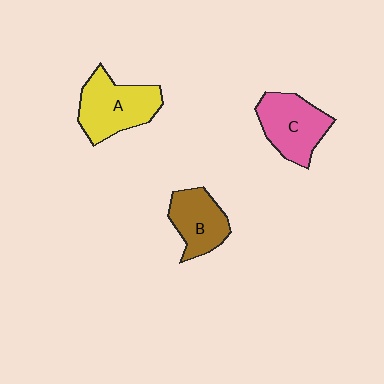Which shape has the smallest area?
Shape B (brown).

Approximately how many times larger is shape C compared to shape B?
Approximately 1.2 times.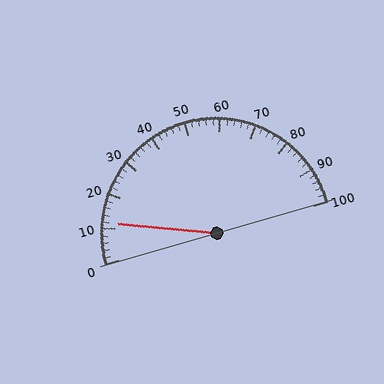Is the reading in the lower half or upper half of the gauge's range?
The reading is in the lower half of the range (0 to 100).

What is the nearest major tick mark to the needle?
The nearest major tick mark is 10.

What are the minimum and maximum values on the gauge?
The gauge ranges from 0 to 100.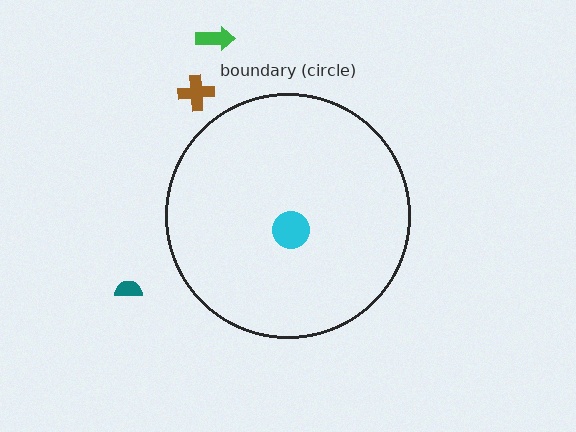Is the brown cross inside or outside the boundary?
Outside.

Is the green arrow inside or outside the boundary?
Outside.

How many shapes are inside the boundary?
1 inside, 3 outside.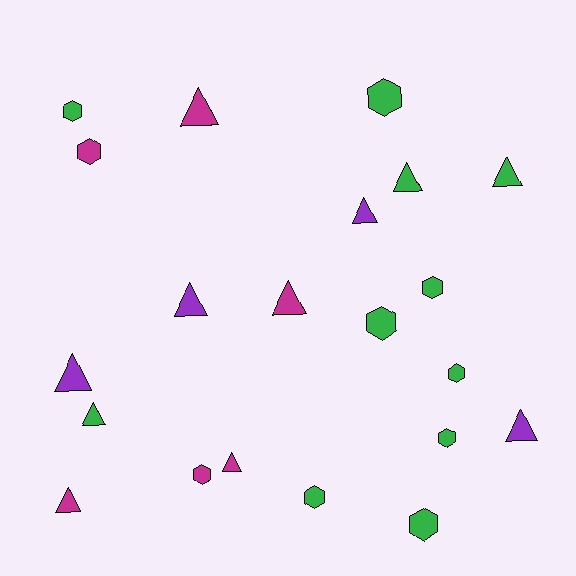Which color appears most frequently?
Green, with 11 objects.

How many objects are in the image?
There are 21 objects.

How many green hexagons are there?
There are 8 green hexagons.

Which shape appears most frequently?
Triangle, with 11 objects.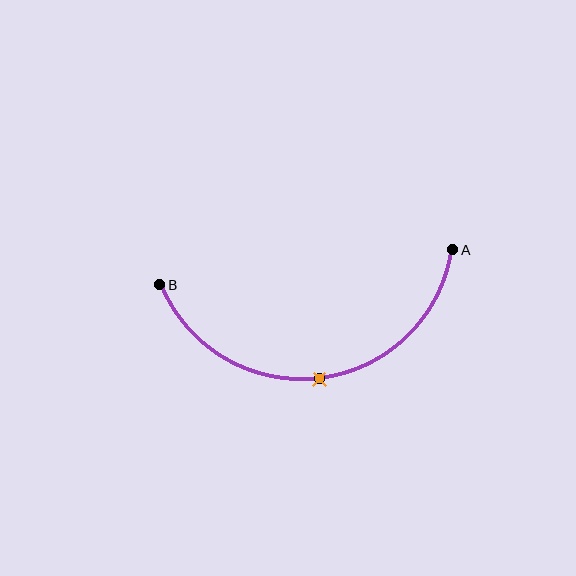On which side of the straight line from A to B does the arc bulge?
The arc bulges below the straight line connecting A and B.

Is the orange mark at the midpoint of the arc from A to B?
Yes. The orange mark lies on the arc at equal arc-length from both A and B — it is the arc midpoint.